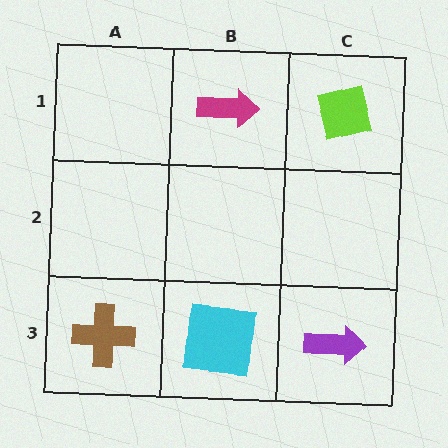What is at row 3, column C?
A purple arrow.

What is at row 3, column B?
A cyan square.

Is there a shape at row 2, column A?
No, that cell is empty.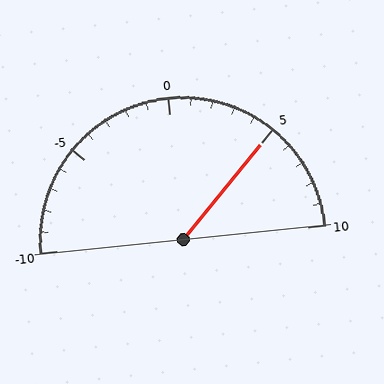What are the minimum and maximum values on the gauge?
The gauge ranges from -10 to 10.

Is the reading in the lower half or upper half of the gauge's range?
The reading is in the upper half of the range (-10 to 10).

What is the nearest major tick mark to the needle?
The nearest major tick mark is 5.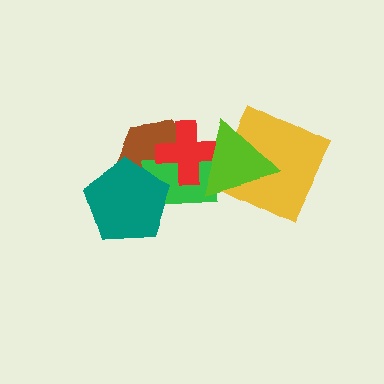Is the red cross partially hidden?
Yes, it is partially covered by another shape.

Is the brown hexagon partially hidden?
Yes, it is partially covered by another shape.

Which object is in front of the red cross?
The lime triangle is in front of the red cross.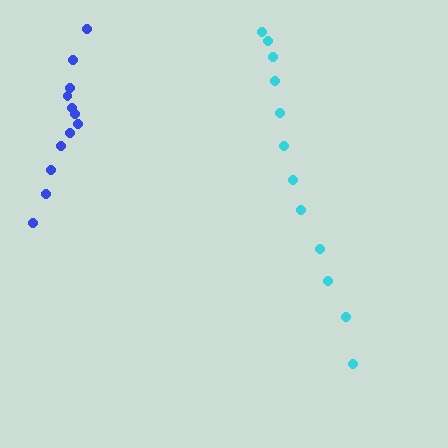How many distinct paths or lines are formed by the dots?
There are 2 distinct paths.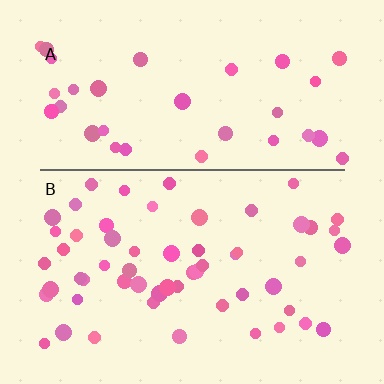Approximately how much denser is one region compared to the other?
Approximately 1.6× — region B over region A.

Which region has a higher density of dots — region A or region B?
B (the bottom).